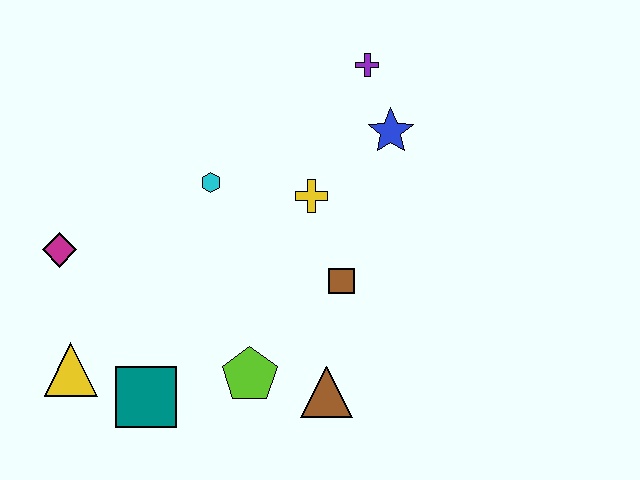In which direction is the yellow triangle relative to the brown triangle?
The yellow triangle is to the left of the brown triangle.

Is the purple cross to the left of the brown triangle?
No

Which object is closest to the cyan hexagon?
The yellow cross is closest to the cyan hexagon.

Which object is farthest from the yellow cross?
The yellow triangle is farthest from the yellow cross.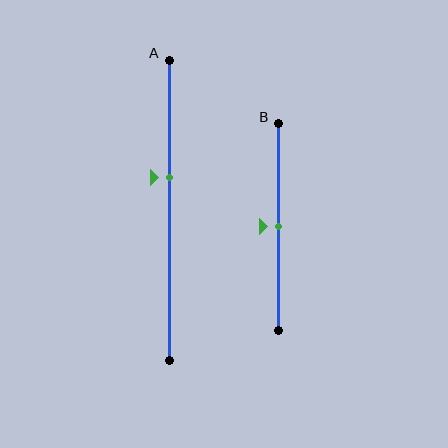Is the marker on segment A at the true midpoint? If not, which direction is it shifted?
No, the marker on segment A is shifted upward by about 11% of the segment length.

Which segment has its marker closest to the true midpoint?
Segment B has its marker closest to the true midpoint.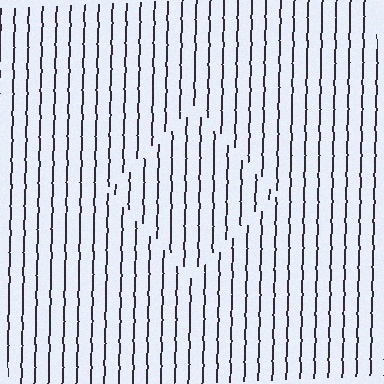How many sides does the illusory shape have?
4 sides — the line-ends trace a square.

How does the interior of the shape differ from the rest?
The interior of the shape contains the same grating, shifted by half a period — the contour is defined by the phase discontinuity where line-ends from the inner and outer gratings abut.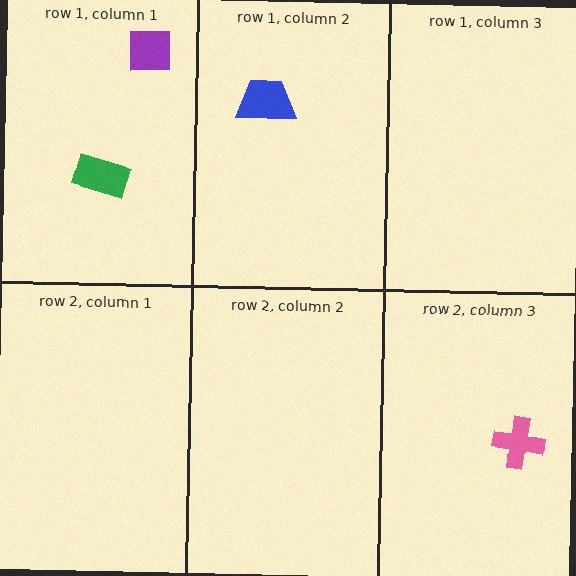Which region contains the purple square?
The row 1, column 1 region.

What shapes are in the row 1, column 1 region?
The green rectangle, the purple square.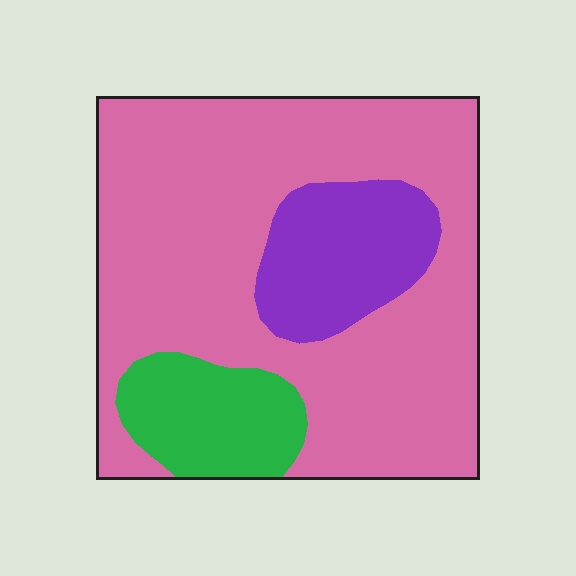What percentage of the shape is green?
Green covers 13% of the shape.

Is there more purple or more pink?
Pink.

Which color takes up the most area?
Pink, at roughly 70%.